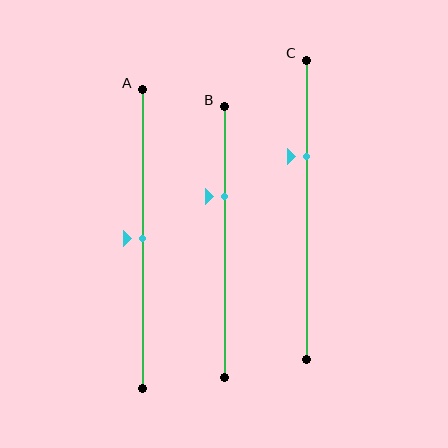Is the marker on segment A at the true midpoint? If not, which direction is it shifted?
Yes, the marker on segment A is at the true midpoint.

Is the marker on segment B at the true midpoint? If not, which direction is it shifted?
No, the marker on segment B is shifted upward by about 17% of the segment length.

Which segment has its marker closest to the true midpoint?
Segment A has its marker closest to the true midpoint.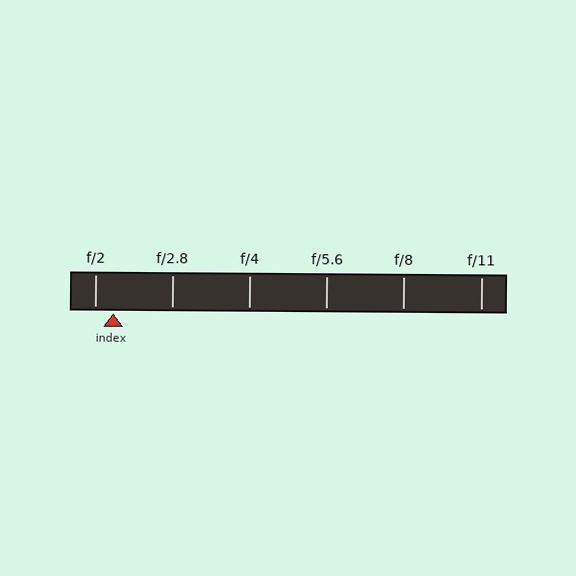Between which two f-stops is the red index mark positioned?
The index mark is between f/2 and f/2.8.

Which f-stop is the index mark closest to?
The index mark is closest to f/2.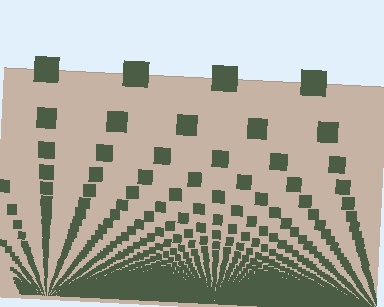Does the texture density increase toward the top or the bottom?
Density increases toward the bottom.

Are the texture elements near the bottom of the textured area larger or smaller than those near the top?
Smaller. The gradient is inverted — elements near the bottom are smaller and denser.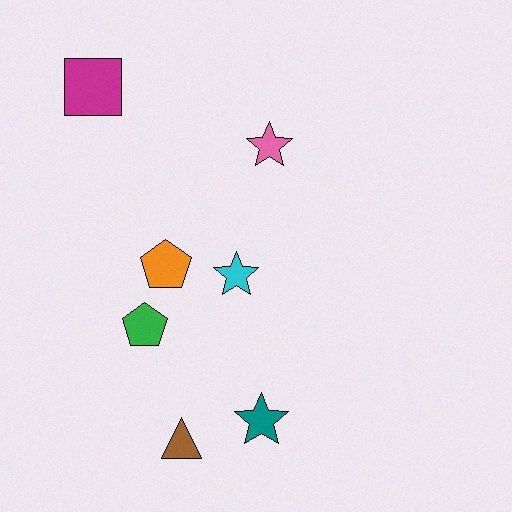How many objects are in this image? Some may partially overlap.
There are 7 objects.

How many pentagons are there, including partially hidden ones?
There are 2 pentagons.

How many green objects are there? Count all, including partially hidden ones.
There is 1 green object.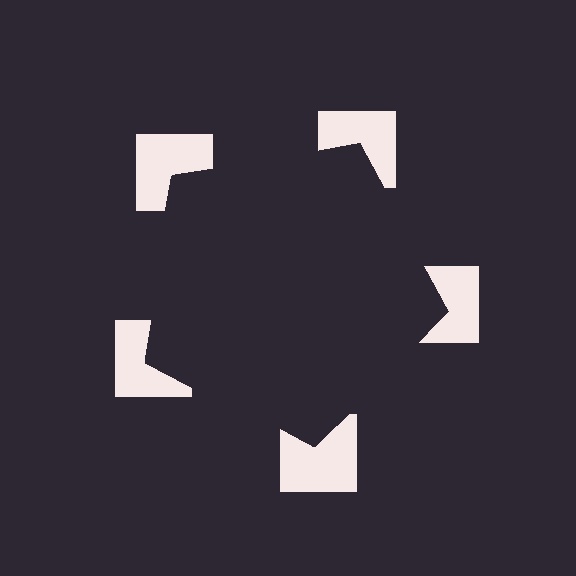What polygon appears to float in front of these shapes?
An illusory pentagon — its edges are inferred from the aligned wedge cuts in the notched squares, not physically drawn.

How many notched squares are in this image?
There are 5 — one at each vertex of the illusory pentagon.